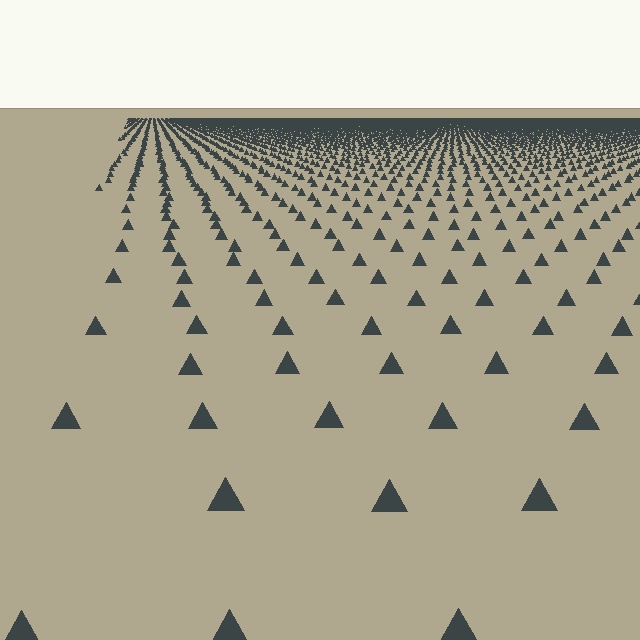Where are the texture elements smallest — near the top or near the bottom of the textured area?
Near the top.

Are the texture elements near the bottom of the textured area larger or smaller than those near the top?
Larger. Near the bottom, elements are closer to the viewer and appear at a bigger on-screen size.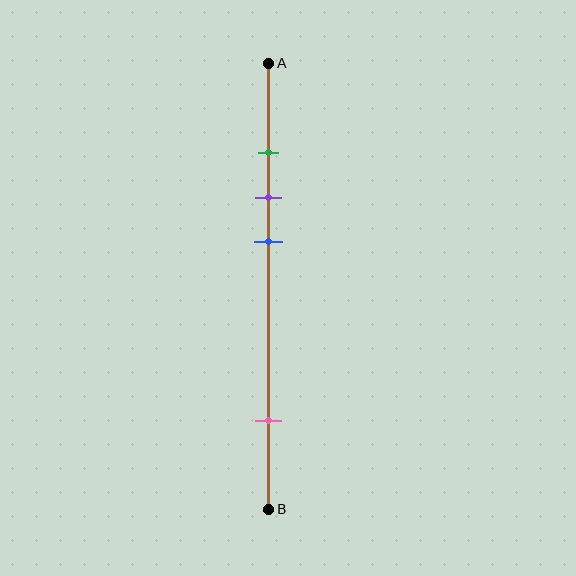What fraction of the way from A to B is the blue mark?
The blue mark is approximately 40% (0.4) of the way from A to B.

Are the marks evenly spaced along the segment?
No, the marks are not evenly spaced.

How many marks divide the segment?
There are 4 marks dividing the segment.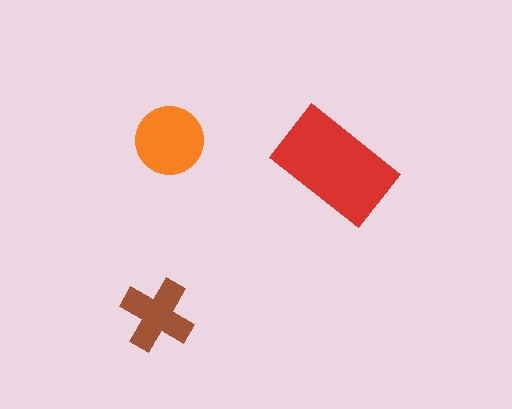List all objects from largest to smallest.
The red rectangle, the orange circle, the brown cross.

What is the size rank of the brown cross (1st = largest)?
3rd.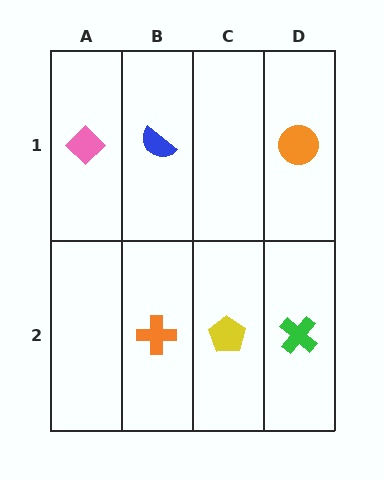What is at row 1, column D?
An orange circle.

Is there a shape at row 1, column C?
No, that cell is empty.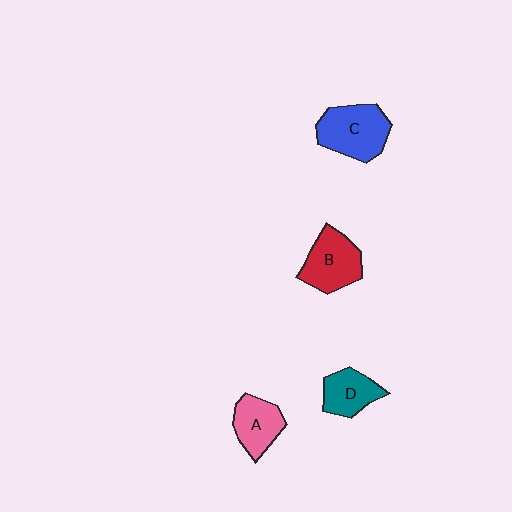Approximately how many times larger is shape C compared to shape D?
Approximately 1.5 times.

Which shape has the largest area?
Shape C (blue).